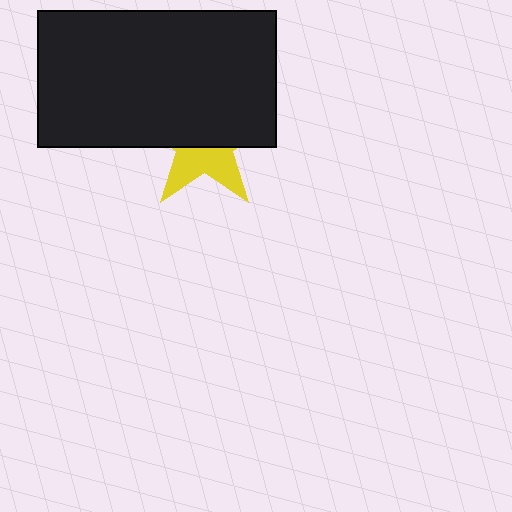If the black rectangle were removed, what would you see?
You would see the complete yellow star.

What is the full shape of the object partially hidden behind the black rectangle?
The partially hidden object is a yellow star.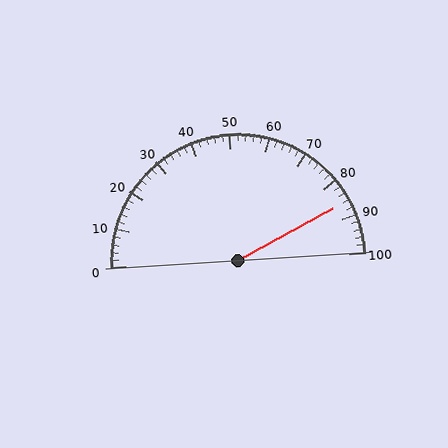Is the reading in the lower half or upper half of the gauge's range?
The reading is in the upper half of the range (0 to 100).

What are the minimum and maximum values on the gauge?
The gauge ranges from 0 to 100.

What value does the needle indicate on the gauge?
The needle indicates approximately 86.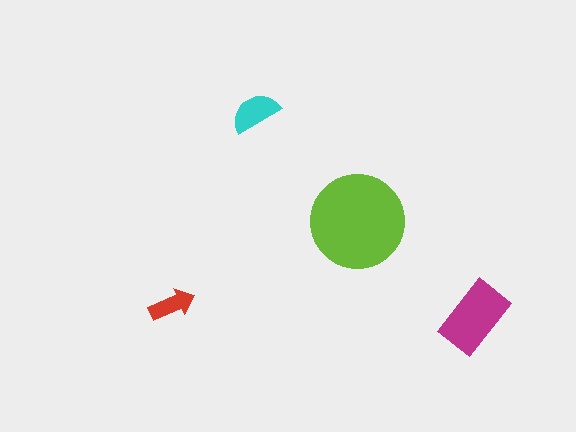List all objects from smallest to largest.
The red arrow, the cyan semicircle, the magenta rectangle, the lime circle.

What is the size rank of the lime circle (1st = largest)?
1st.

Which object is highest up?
The cyan semicircle is topmost.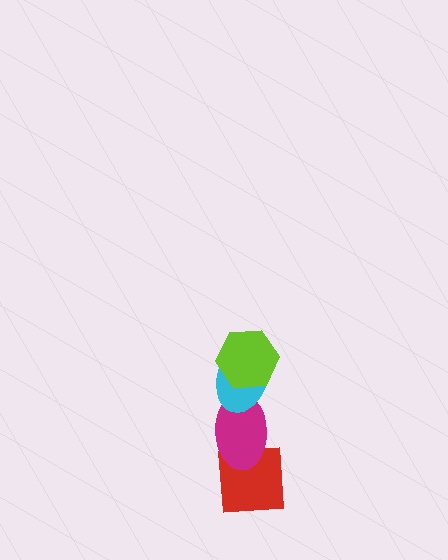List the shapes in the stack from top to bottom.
From top to bottom: the lime hexagon, the cyan ellipse, the magenta ellipse, the red square.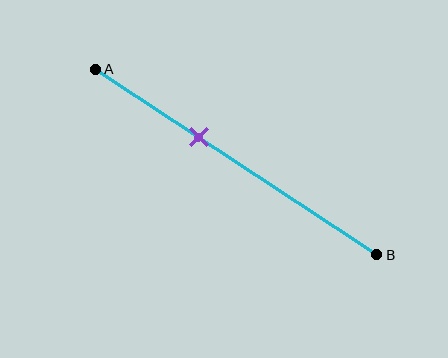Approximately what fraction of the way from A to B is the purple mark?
The purple mark is approximately 35% of the way from A to B.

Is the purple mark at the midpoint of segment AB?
No, the mark is at about 35% from A, not at the 50% midpoint.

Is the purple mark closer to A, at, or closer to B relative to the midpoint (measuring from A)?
The purple mark is closer to point A than the midpoint of segment AB.